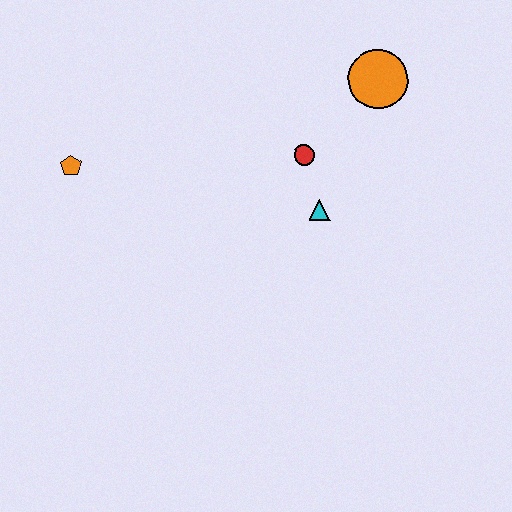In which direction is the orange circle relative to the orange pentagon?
The orange circle is to the right of the orange pentagon.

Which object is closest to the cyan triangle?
The red circle is closest to the cyan triangle.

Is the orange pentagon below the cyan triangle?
No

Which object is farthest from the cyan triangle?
The orange pentagon is farthest from the cyan triangle.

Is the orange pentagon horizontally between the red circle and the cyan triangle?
No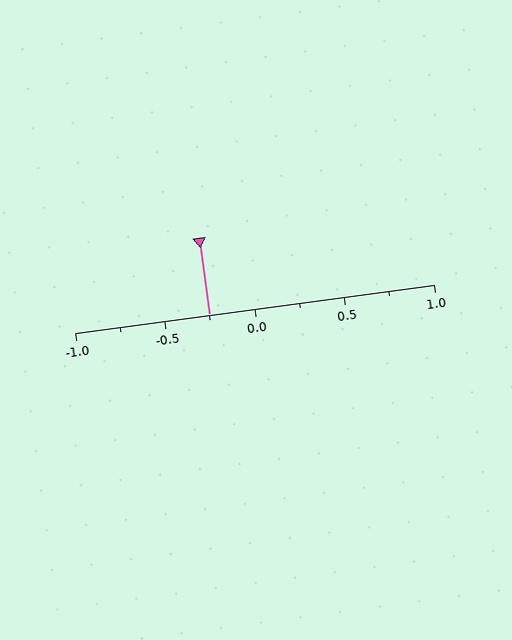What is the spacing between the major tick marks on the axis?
The major ticks are spaced 0.5 apart.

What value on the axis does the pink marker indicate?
The marker indicates approximately -0.25.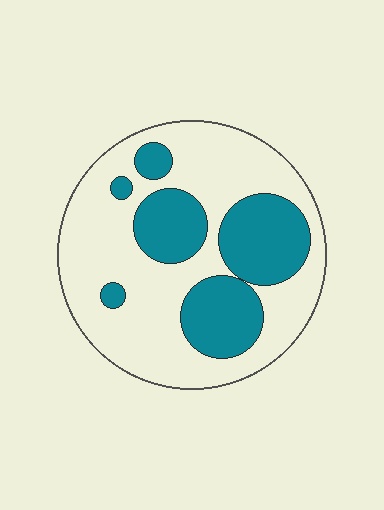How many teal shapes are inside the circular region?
6.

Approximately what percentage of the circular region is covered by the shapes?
Approximately 35%.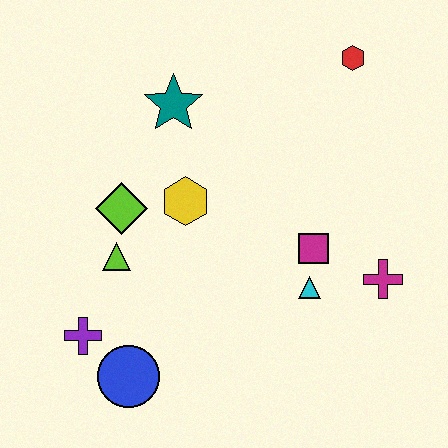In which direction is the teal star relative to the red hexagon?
The teal star is to the left of the red hexagon.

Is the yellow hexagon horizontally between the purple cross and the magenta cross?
Yes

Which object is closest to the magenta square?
The cyan triangle is closest to the magenta square.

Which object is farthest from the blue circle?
The red hexagon is farthest from the blue circle.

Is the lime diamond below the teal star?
Yes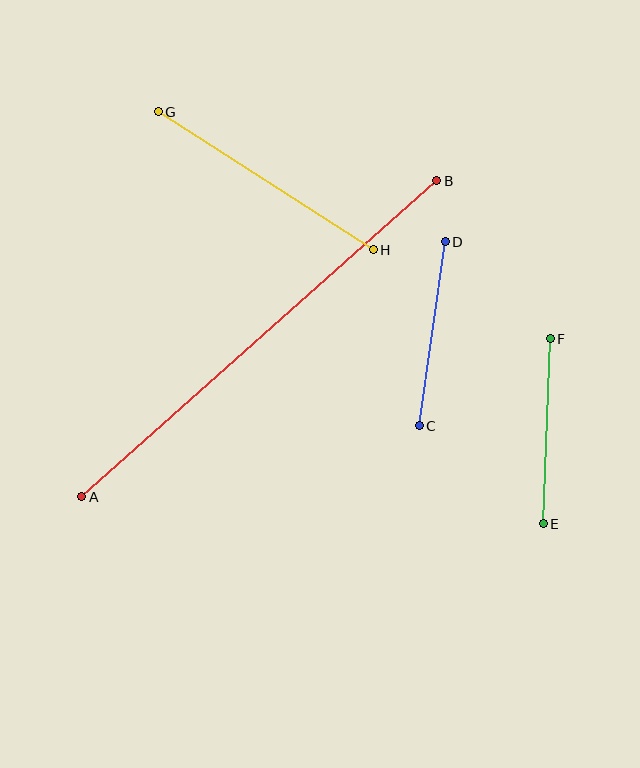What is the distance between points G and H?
The distance is approximately 255 pixels.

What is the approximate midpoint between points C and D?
The midpoint is at approximately (432, 334) pixels.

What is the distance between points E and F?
The distance is approximately 185 pixels.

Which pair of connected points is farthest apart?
Points A and B are farthest apart.